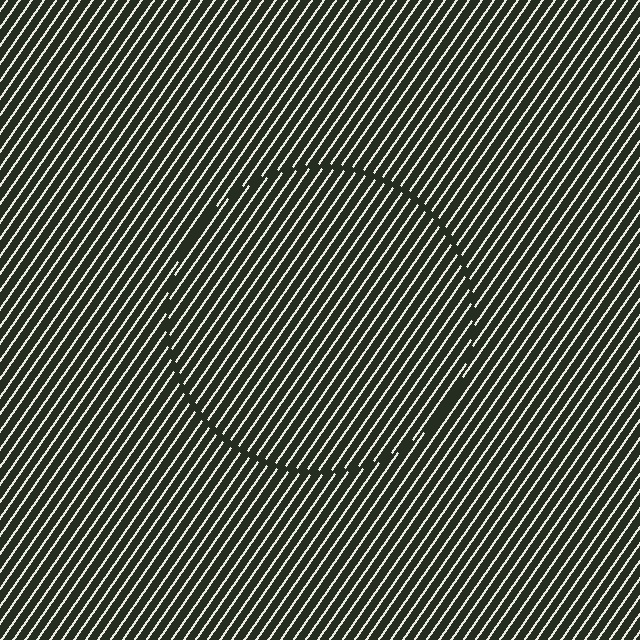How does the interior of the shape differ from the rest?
The interior of the shape contains the same grating, shifted by half a period — the contour is defined by the phase discontinuity where line-ends from the inner and outer gratings abut.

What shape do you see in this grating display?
An illusory circle. The interior of the shape contains the same grating, shifted by half a period — the contour is defined by the phase discontinuity where line-ends from the inner and outer gratings abut.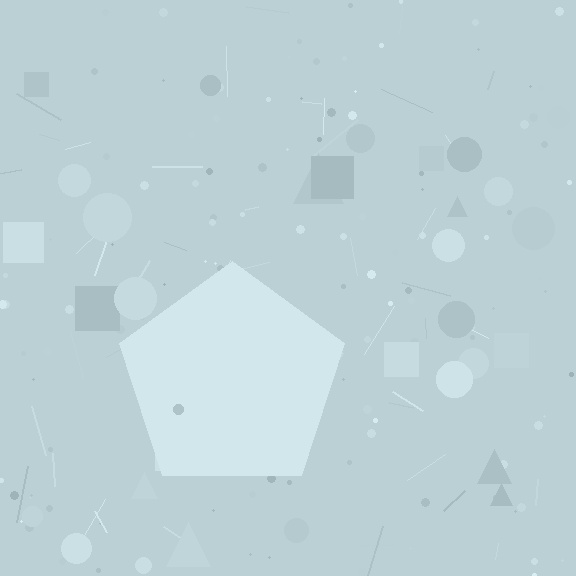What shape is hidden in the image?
A pentagon is hidden in the image.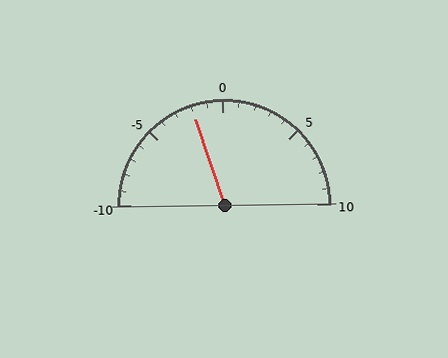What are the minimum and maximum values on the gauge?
The gauge ranges from -10 to 10.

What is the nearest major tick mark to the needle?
The nearest major tick mark is 0.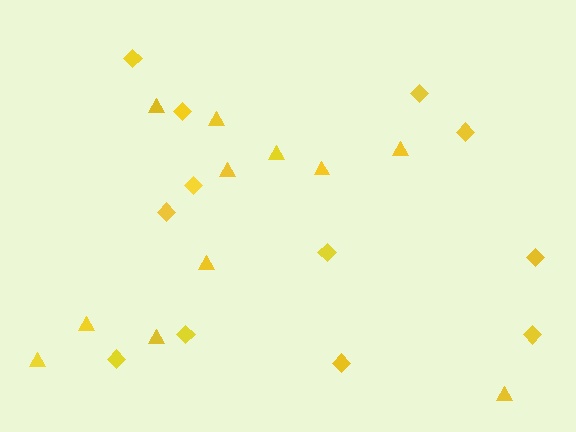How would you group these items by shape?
There are 2 groups: one group of triangles (11) and one group of diamonds (12).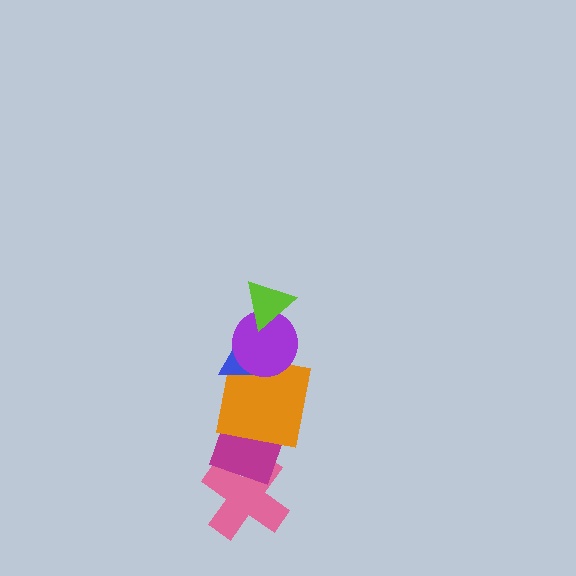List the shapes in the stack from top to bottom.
From top to bottom: the lime triangle, the purple circle, the blue triangle, the orange square, the magenta diamond, the pink cross.